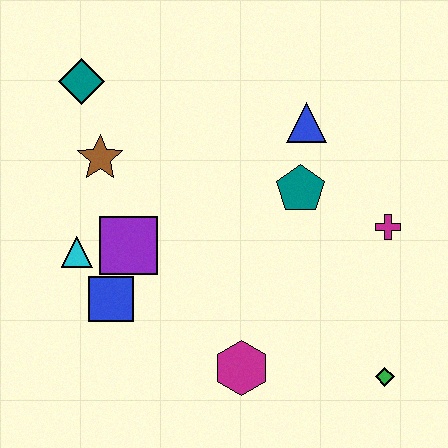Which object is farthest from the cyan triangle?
The green diamond is farthest from the cyan triangle.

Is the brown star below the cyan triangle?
No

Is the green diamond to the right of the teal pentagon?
Yes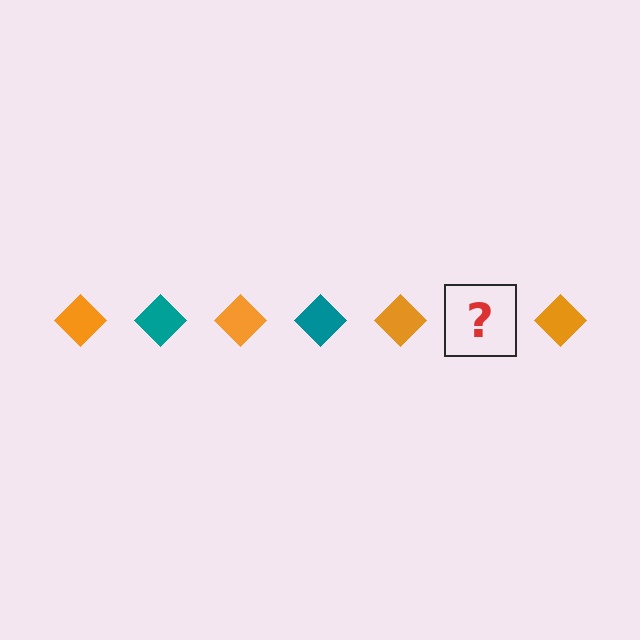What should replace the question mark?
The question mark should be replaced with a teal diamond.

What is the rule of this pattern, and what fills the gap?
The rule is that the pattern cycles through orange, teal diamonds. The gap should be filled with a teal diamond.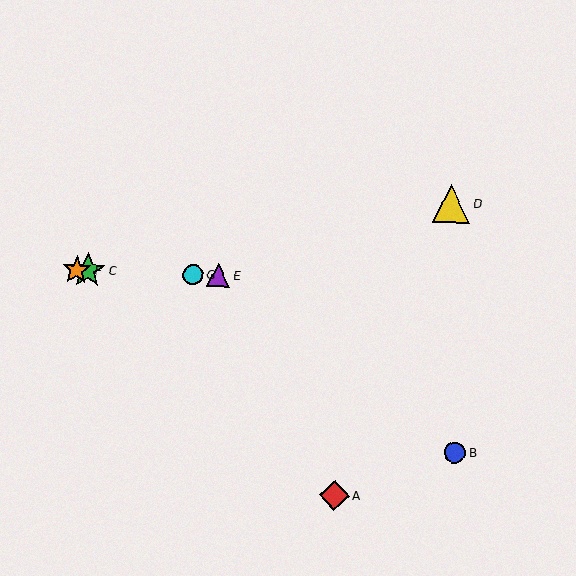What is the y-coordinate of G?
Object G is at y≈275.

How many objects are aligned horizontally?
4 objects (C, E, F, G) are aligned horizontally.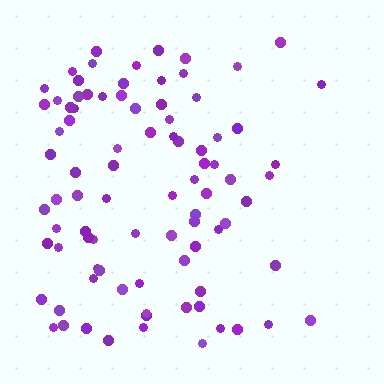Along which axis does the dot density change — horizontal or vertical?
Horizontal.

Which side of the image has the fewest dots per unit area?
The right.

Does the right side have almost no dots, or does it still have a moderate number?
Still a moderate number, just noticeably fewer than the left.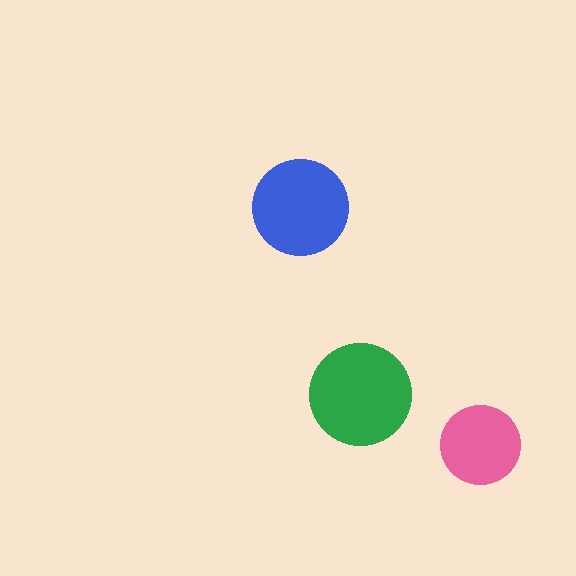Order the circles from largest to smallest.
the green one, the blue one, the pink one.